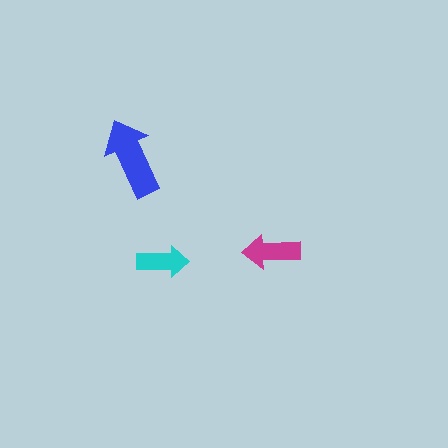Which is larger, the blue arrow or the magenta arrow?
The blue one.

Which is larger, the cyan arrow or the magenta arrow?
The magenta one.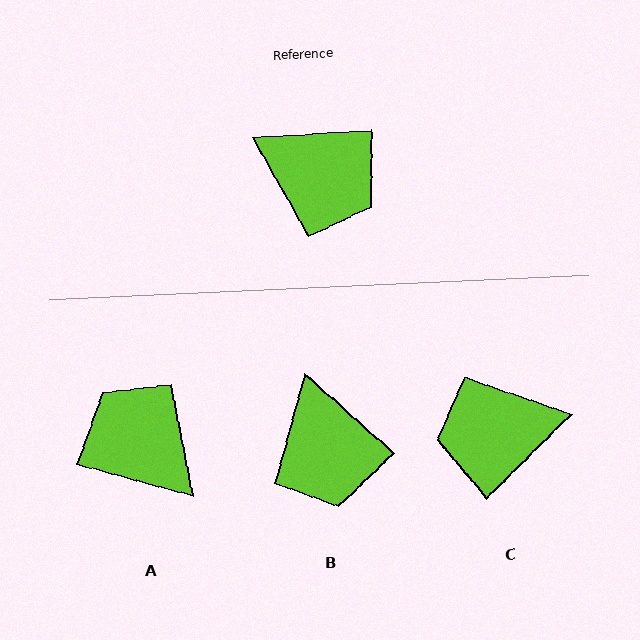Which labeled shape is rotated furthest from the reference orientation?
A, about 161 degrees away.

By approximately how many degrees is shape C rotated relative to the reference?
Approximately 139 degrees clockwise.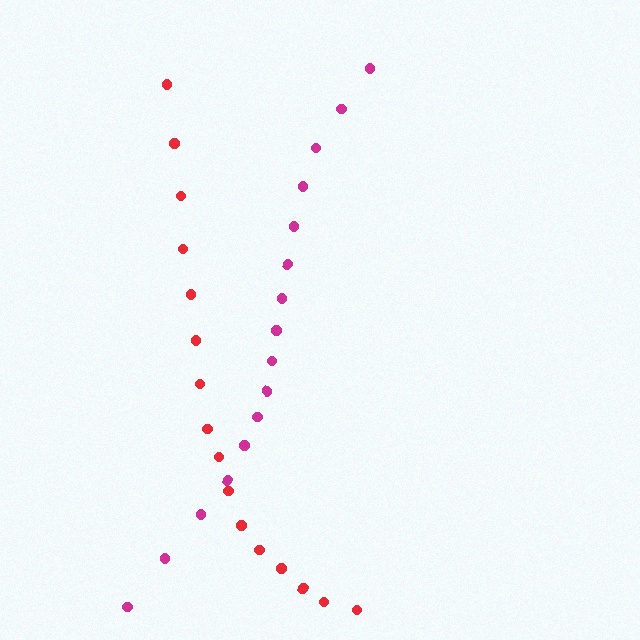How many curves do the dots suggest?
There are 2 distinct paths.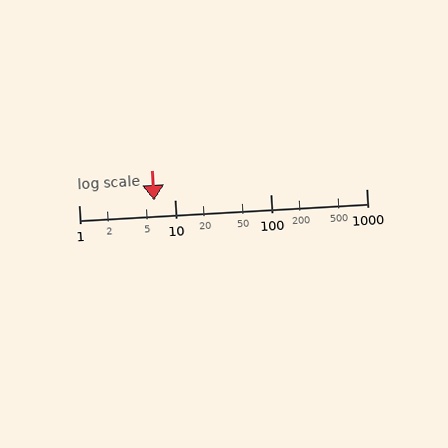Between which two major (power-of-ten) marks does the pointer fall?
The pointer is between 1 and 10.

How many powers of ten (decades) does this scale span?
The scale spans 3 decades, from 1 to 1000.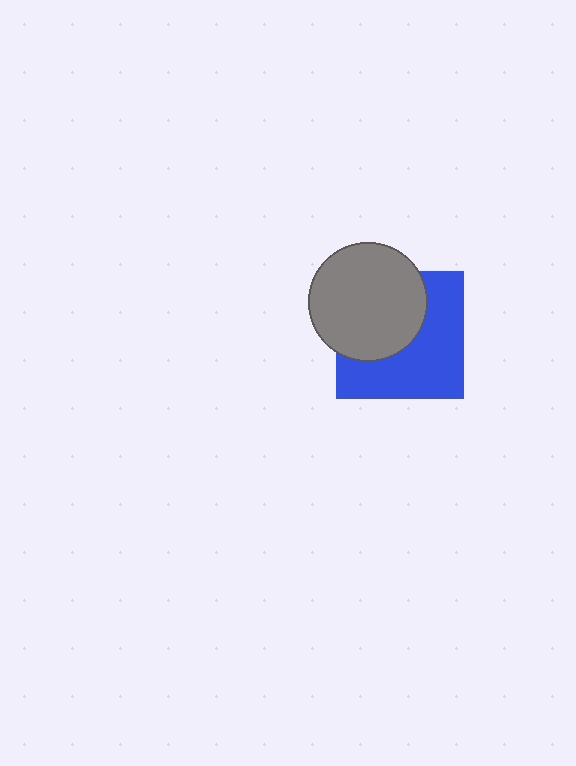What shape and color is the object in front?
The object in front is a gray circle.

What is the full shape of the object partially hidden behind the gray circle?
The partially hidden object is a blue square.